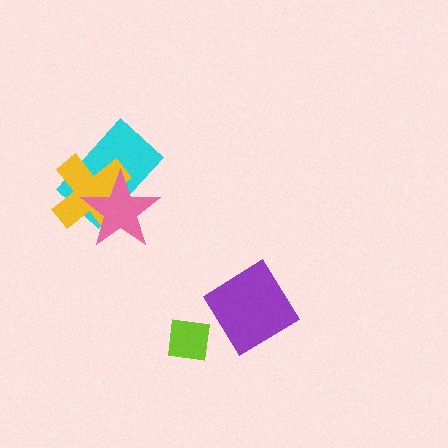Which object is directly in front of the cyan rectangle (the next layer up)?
The yellow cross is directly in front of the cyan rectangle.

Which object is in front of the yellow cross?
The pink star is in front of the yellow cross.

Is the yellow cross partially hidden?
Yes, it is partially covered by another shape.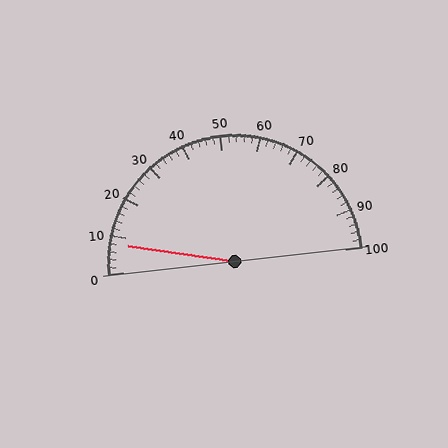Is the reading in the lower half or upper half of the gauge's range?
The reading is in the lower half of the range (0 to 100).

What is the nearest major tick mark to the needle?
The nearest major tick mark is 10.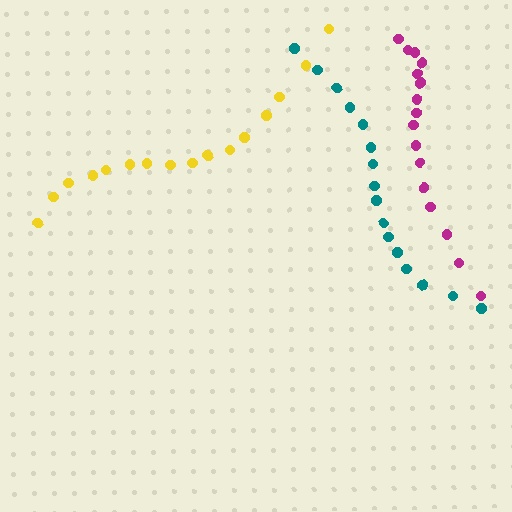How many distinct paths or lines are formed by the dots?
There are 3 distinct paths.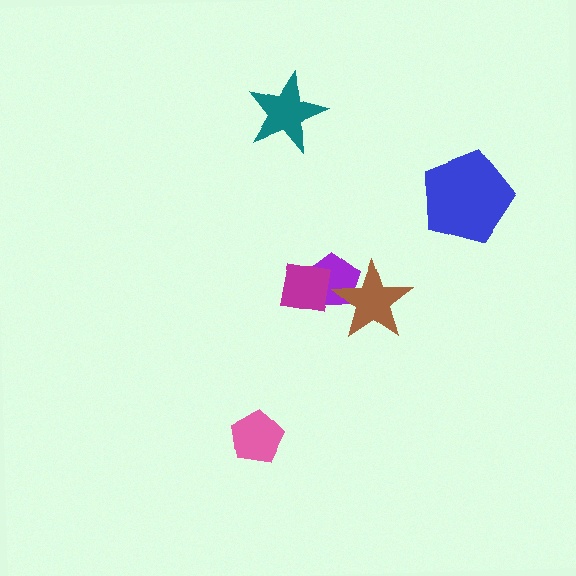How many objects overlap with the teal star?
0 objects overlap with the teal star.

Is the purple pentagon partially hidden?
Yes, it is partially covered by another shape.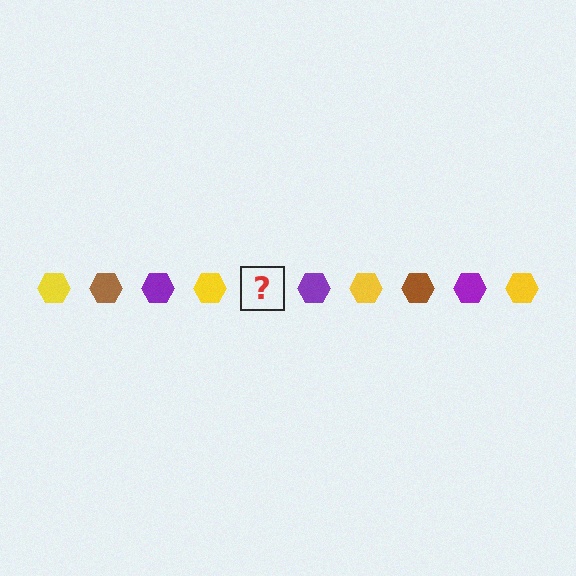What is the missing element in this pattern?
The missing element is a brown hexagon.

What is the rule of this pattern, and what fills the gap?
The rule is that the pattern cycles through yellow, brown, purple hexagons. The gap should be filled with a brown hexagon.